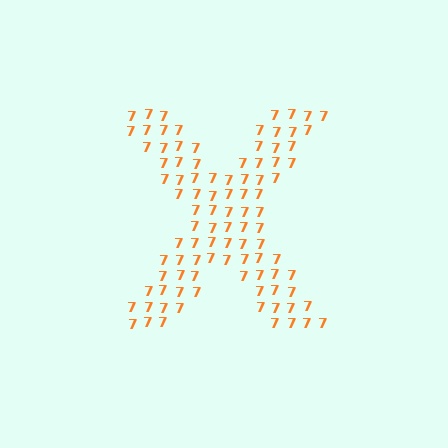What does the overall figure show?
The overall figure shows the letter X.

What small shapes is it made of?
It is made of small digit 7's.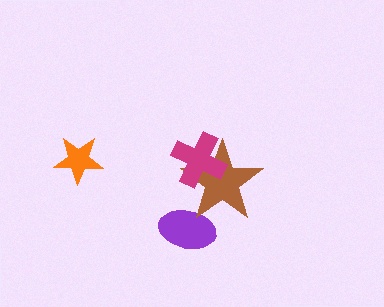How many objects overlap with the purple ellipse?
1 object overlaps with the purple ellipse.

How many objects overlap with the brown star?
2 objects overlap with the brown star.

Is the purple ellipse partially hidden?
Yes, it is partially covered by another shape.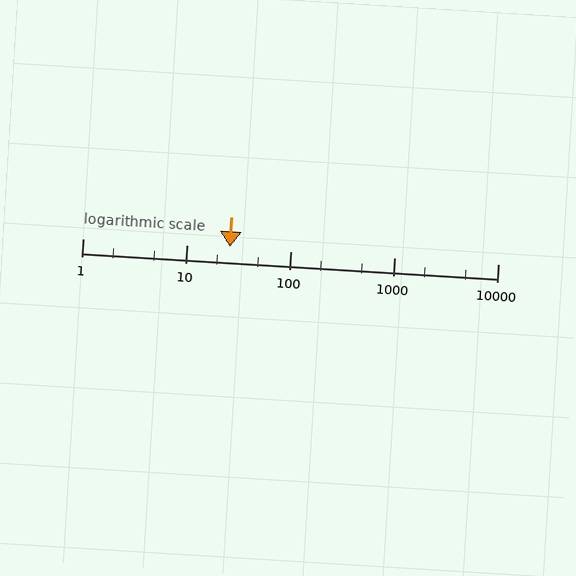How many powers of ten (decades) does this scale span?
The scale spans 4 decades, from 1 to 10000.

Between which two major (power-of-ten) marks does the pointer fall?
The pointer is between 10 and 100.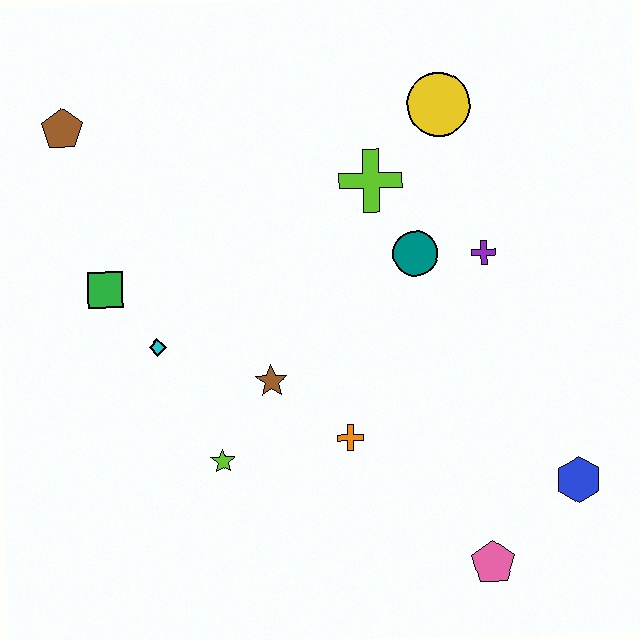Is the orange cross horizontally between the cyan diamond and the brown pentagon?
No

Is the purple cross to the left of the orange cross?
No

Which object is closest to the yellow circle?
The lime cross is closest to the yellow circle.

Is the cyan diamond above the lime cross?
No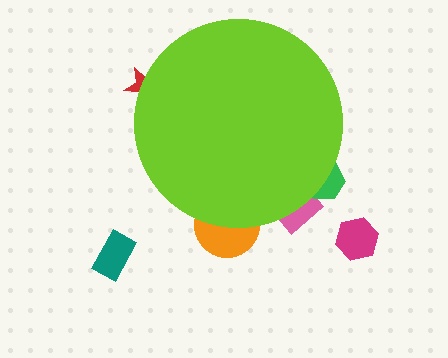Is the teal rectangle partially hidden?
No, the teal rectangle is fully visible.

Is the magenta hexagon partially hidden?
No, the magenta hexagon is fully visible.